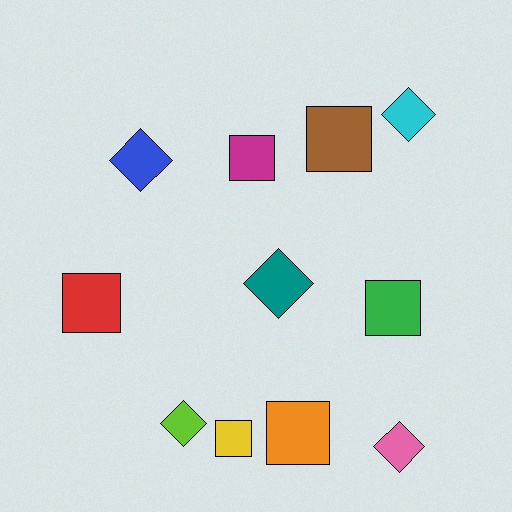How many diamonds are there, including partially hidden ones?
There are 5 diamonds.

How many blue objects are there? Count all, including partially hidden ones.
There is 1 blue object.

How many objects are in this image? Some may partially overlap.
There are 11 objects.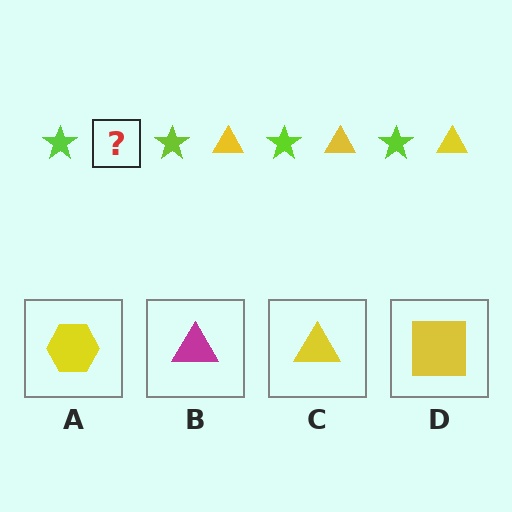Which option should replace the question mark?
Option C.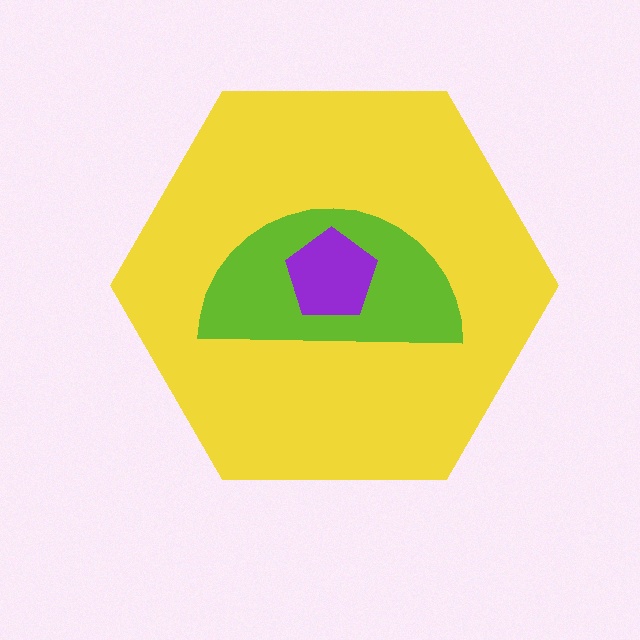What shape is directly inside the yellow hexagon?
The lime semicircle.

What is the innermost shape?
The purple pentagon.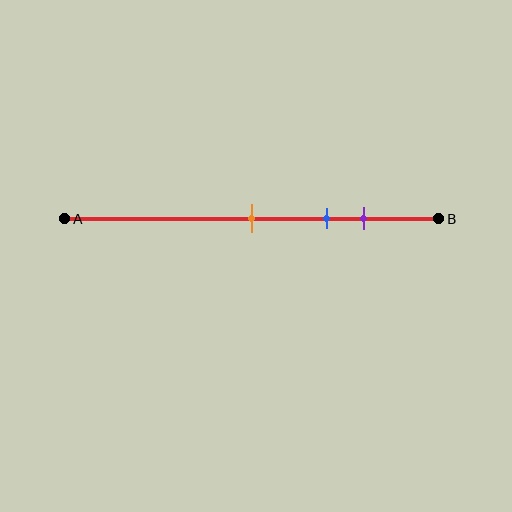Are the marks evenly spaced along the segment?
Yes, the marks are approximately evenly spaced.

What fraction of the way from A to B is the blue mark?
The blue mark is approximately 70% (0.7) of the way from A to B.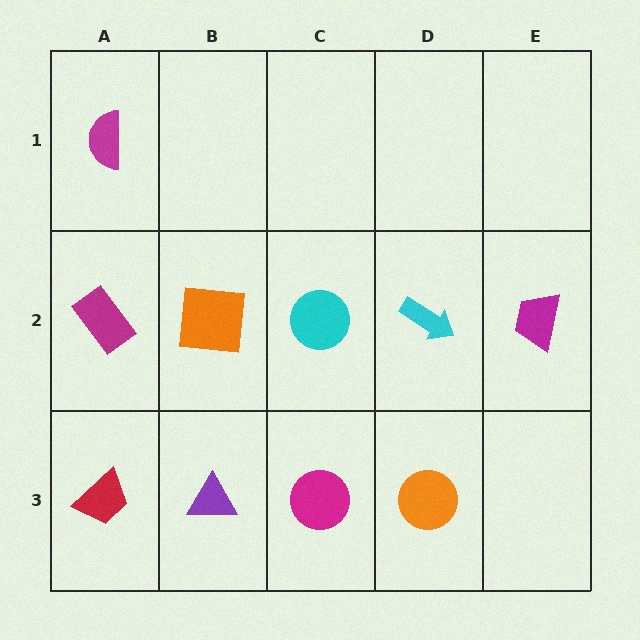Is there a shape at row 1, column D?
No, that cell is empty.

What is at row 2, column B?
An orange square.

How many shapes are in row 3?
4 shapes.